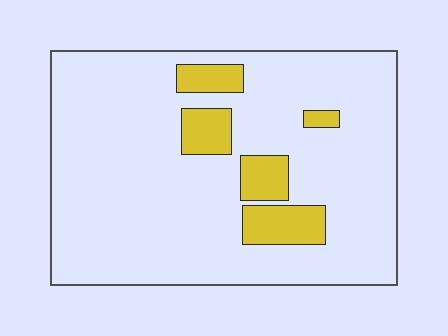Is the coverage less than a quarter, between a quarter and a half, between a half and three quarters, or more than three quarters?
Less than a quarter.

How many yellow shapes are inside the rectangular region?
5.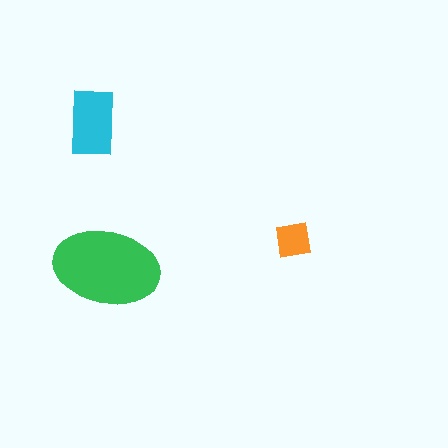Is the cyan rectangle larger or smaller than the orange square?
Larger.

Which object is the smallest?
The orange square.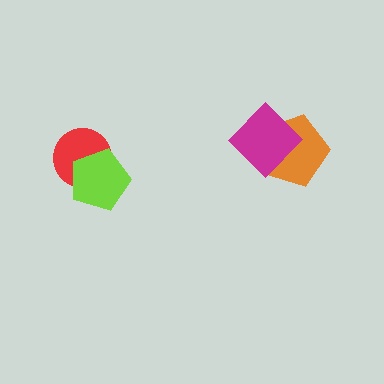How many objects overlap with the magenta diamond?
1 object overlaps with the magenta diamond.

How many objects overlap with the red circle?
1 object overlaps with the red circle.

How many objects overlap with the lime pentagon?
1 object overlaps with the lime pentagon.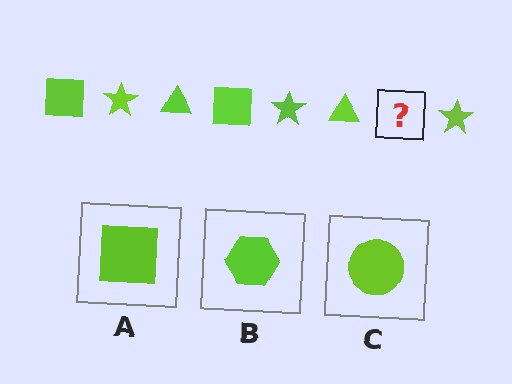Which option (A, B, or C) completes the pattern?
A.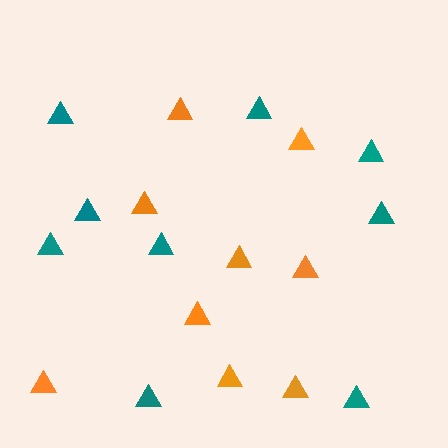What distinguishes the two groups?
There are 2 groups: one group of teal triangles (9) and one group of orange triangles (9).